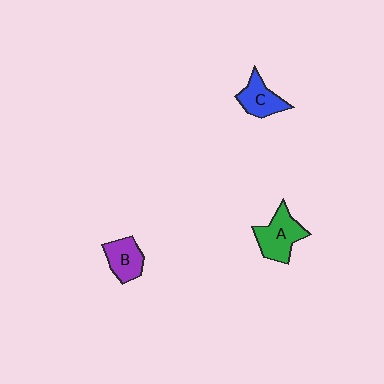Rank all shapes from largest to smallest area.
From largest to smallest: A (green), C (blue), B (purple).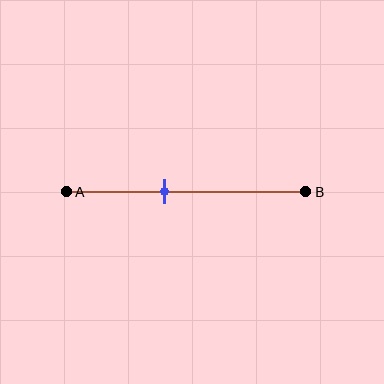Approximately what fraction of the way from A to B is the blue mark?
The blue mark is approximately 40% of the way from A to B.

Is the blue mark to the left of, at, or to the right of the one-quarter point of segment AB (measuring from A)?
The blue mark is to the right of the one-quarter point of segment AB.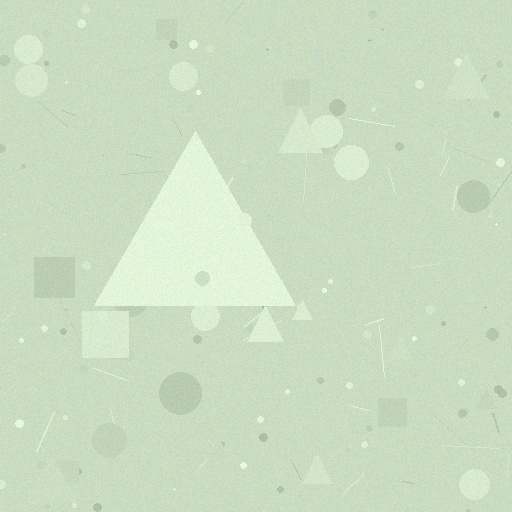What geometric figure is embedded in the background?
A triangle is embedded in the background.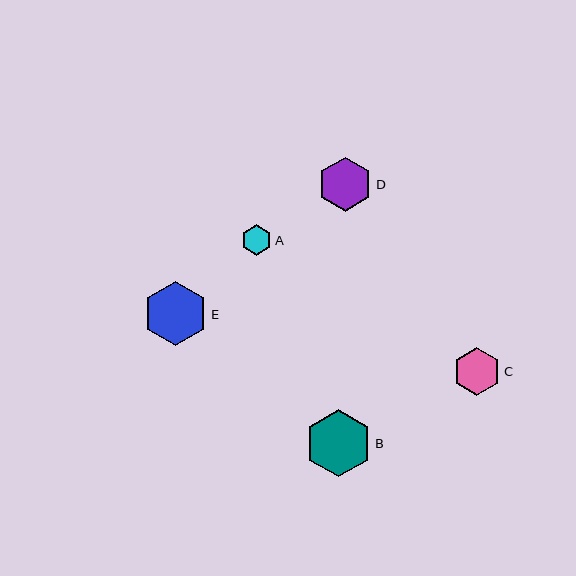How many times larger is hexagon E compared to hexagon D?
Hexagon E is approximately 1.2 times the size of hexagon D.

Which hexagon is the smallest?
Hexagon A is the smallest with a size of approximately 31 pixels.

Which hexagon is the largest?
Hexagon B is the largest with a size of approximately 67 pixels.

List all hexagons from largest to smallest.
From largest to smallest: B, E, D, C, A.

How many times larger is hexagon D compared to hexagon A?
Hexagon D is approximately 1.8 times the size of hexagon A.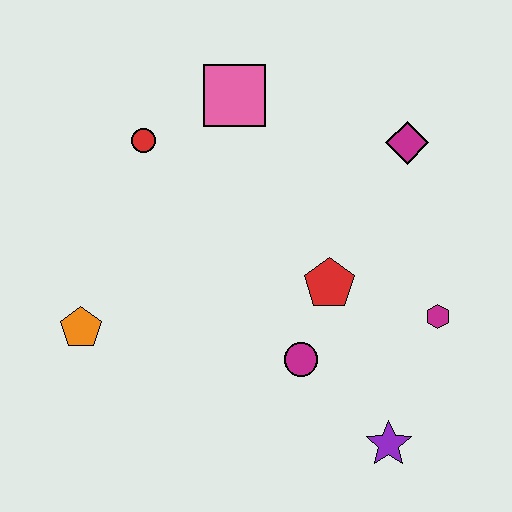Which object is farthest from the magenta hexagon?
The orange pentagon is farthest from the magenta hexagon.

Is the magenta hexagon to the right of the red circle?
Yes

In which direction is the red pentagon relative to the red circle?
The red pentagon is to the right of the red circle.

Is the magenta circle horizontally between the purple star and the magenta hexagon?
No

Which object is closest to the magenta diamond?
The red pentagon is closest to the magenta diamond.